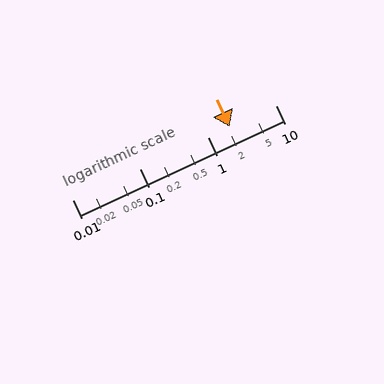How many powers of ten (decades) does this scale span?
The scale spans 3 decades, from 0.01 to 10.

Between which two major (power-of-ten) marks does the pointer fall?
The pointer is between 1 and 10.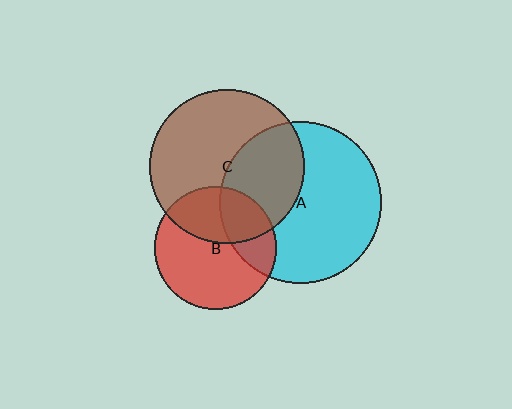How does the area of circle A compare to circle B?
Approximately 1.7 times.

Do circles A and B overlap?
Yes.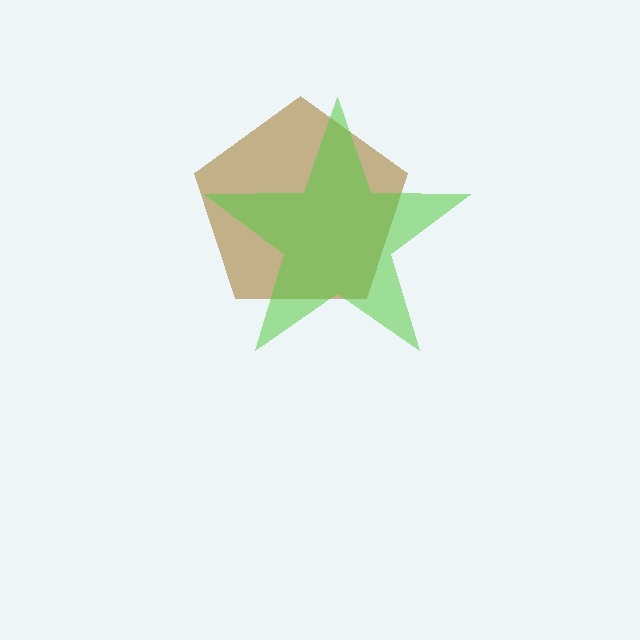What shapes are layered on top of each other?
The layered shapes are: a brown pentagon, a lime star.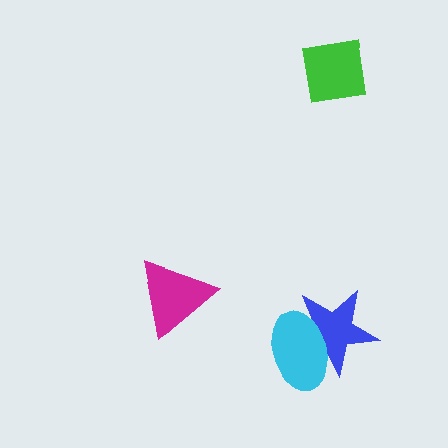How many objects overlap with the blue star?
1 object overlaps with the blue star.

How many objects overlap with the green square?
0 objects overlap with the green square.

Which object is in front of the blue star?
The cyan ellipse is in front of the blue star.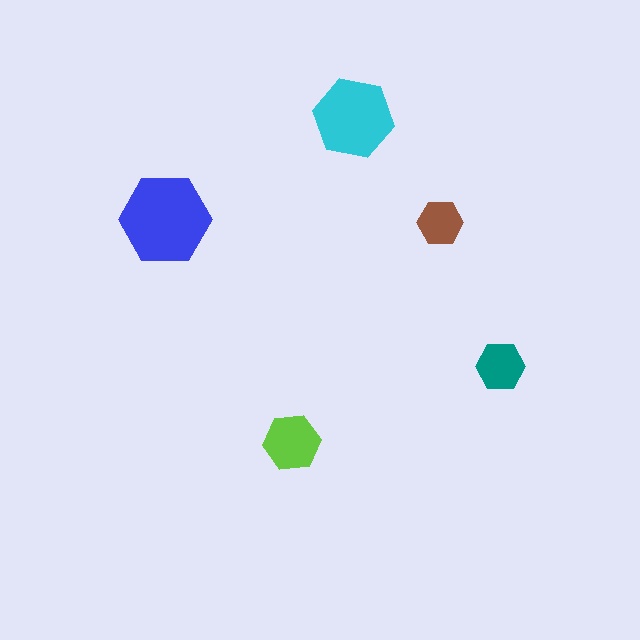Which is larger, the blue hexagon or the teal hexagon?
The blue one.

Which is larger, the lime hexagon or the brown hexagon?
The lime one.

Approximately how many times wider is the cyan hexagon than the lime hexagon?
About 1.5 times wider.